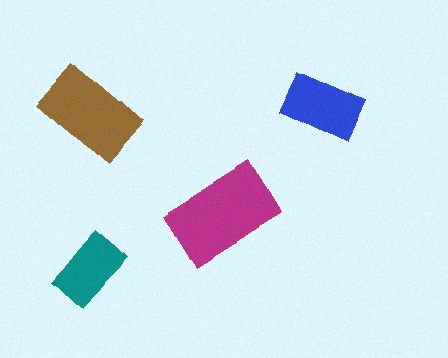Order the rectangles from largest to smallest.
the magenta one, the brown one, the blue one, the teal one.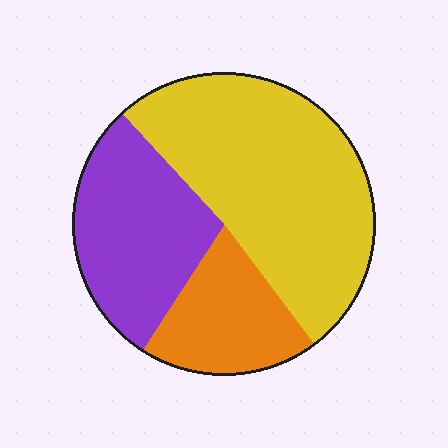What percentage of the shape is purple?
Purple takes up between a sixth and a third of the shape.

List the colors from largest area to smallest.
From largest to smallest: yellow, purple, orange.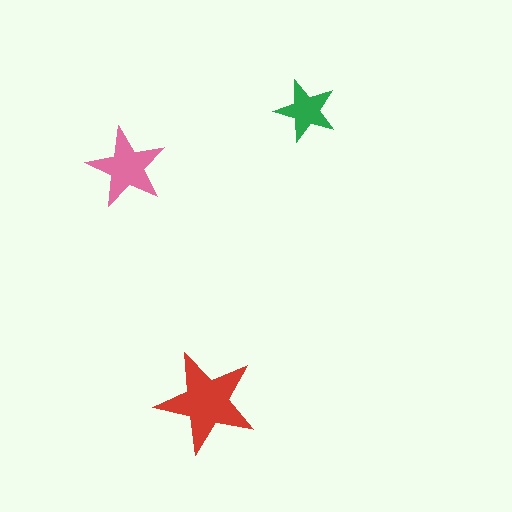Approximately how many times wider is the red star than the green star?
About 1.5 times wider.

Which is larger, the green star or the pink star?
The pink one.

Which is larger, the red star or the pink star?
The red one.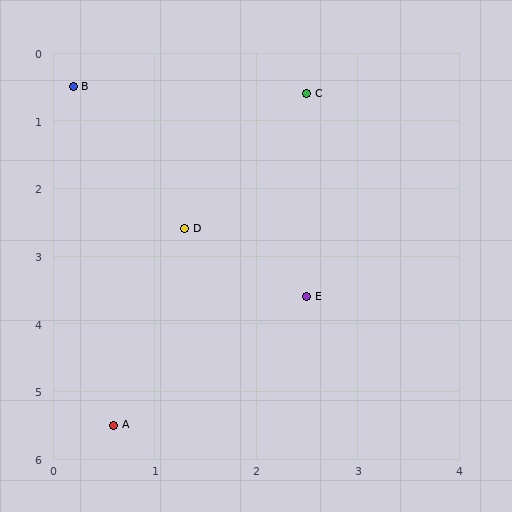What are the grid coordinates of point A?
Point A is at approximately (0.6, 5.5).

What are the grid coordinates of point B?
Point B is at approximately (0.2, 0.5).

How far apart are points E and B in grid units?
Points E and B are about 3.9 grid units apart.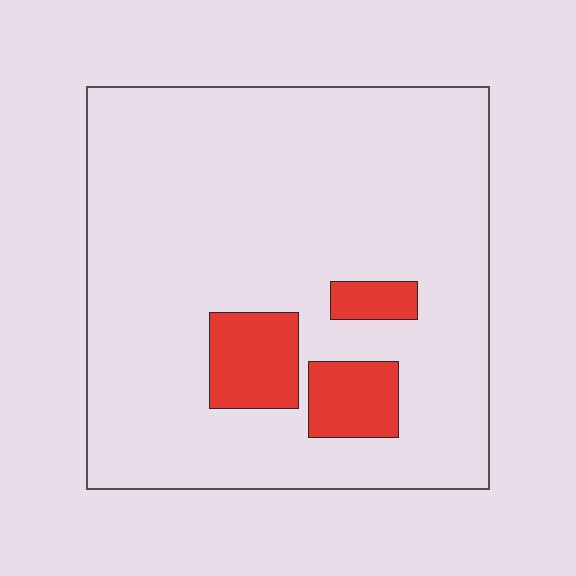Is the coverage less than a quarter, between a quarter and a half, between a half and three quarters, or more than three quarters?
Less than a quarter.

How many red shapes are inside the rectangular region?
3.